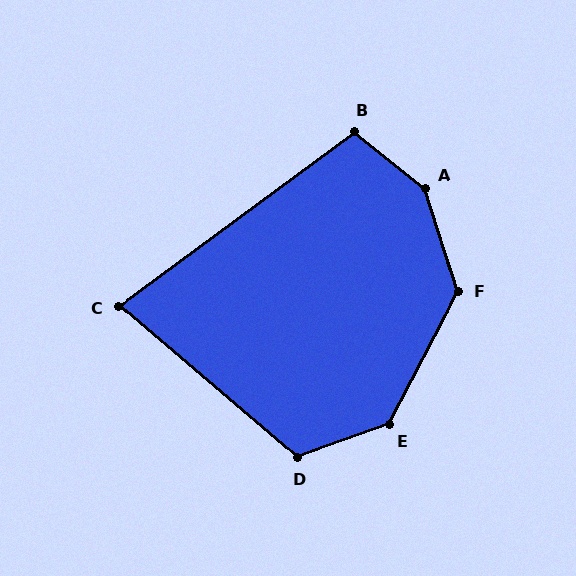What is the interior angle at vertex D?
Approximately 120 degrees (obtuse).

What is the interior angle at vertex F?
Approximately 136 degrees (obtuse).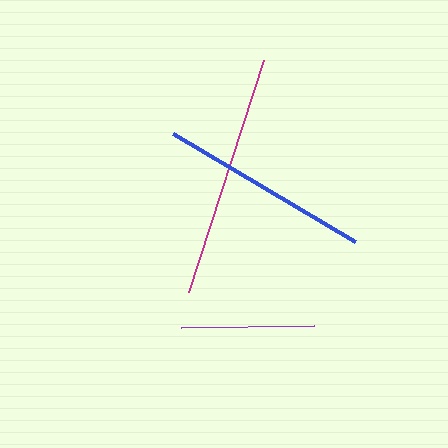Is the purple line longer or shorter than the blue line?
The blue line is longer than the purple line.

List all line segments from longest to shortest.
From longest to shortest: magenta, blue, purple.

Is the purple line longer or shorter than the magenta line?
The magenta line is longer than the purple line.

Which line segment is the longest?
The magenta line is the longest at approximately 244 pixels.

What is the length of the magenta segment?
The magenta segment is approximately 244 pixels long.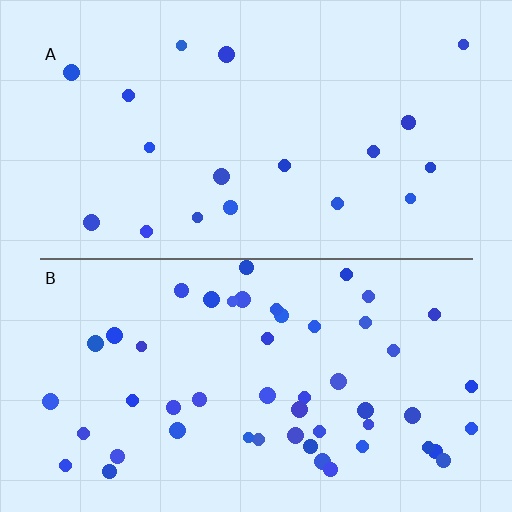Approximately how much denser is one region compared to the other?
Approximately 2.8× — region B over region A.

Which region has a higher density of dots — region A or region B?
B (the bottom).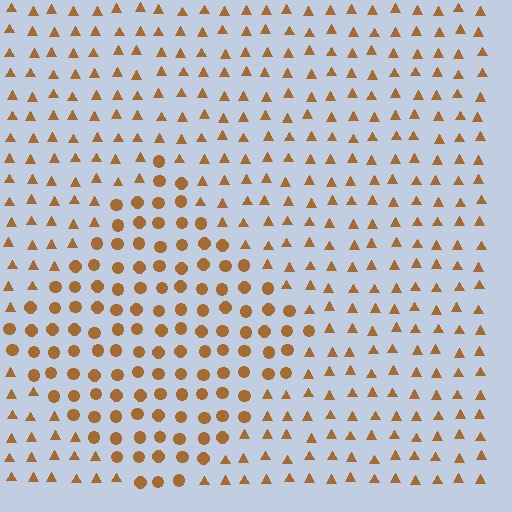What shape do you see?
I see a diamond.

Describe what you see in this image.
The image is filled with small brown elements arranged in a uniform grid. A diamond-shaped region contains circles, while the surrounding area contains triangles. The boundary is defined purely by the change in element shape.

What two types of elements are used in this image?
The image uses circles inside the diamond region and triangles outside it.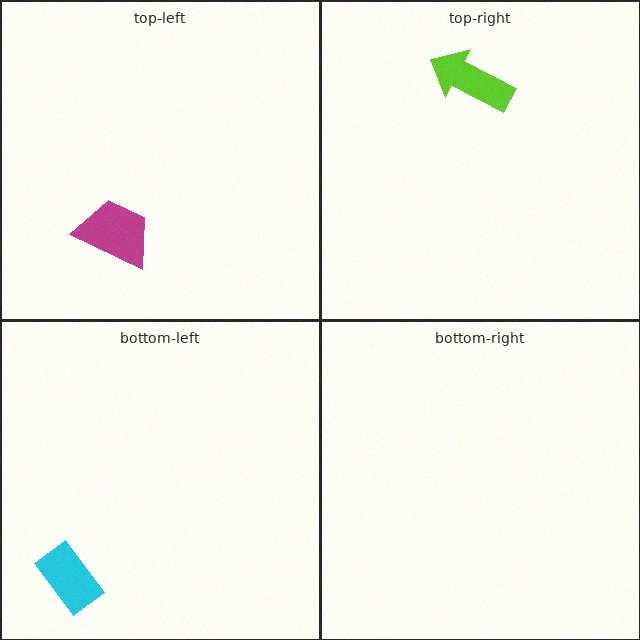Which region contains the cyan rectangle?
The bottom-left region.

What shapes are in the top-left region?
The magenta trapezoid.